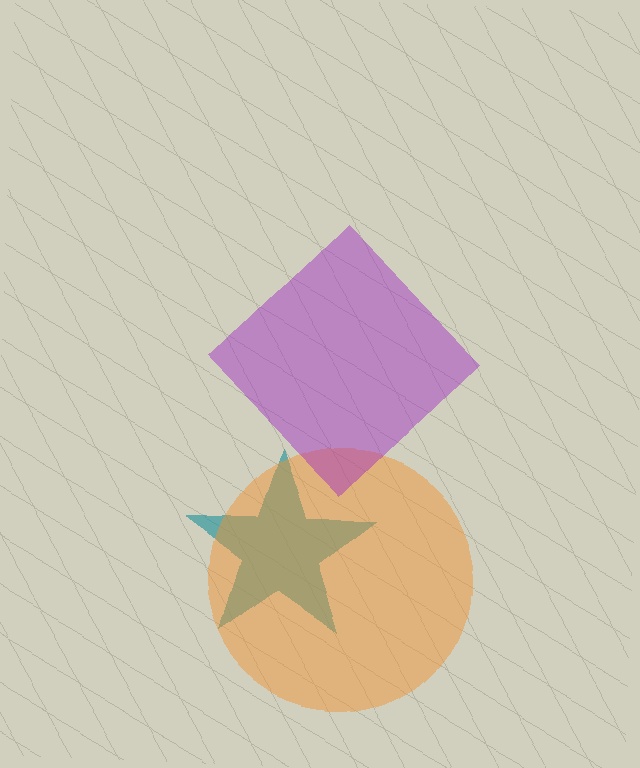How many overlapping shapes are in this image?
There are 3 overlapping shapes in the image.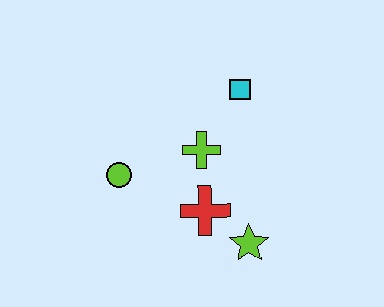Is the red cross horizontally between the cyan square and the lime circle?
Yes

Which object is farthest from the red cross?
The cyan square is farthest from the red cross.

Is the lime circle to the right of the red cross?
No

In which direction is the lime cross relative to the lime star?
The lime cross is above the lime star.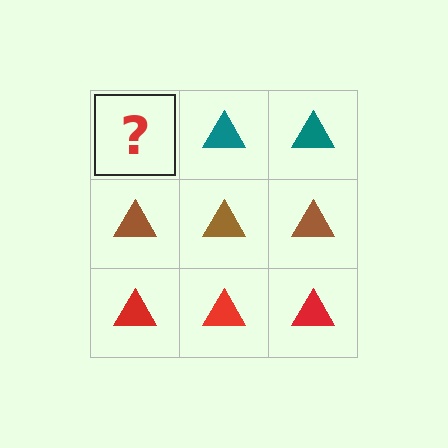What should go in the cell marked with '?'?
The missing cell should contain a teal triangle.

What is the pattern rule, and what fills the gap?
The rule is that each row has a consistent color. The gap should be filled with a teal triangle.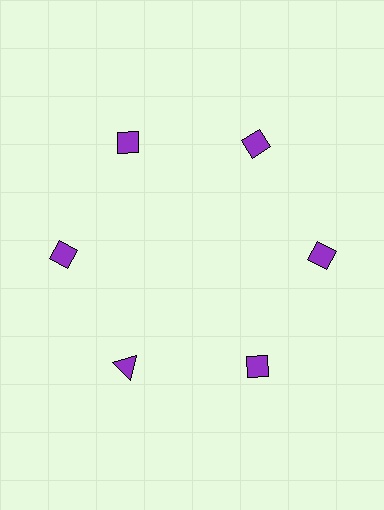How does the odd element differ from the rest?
It has a different shape: triangle instead of diamond.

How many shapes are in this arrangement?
There are 6 shapes arranged in a ring pattern.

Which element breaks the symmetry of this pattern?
The purple triangle at roughly the 7 o'clock position breaks the symmetry. All other shapes are purple diamonds.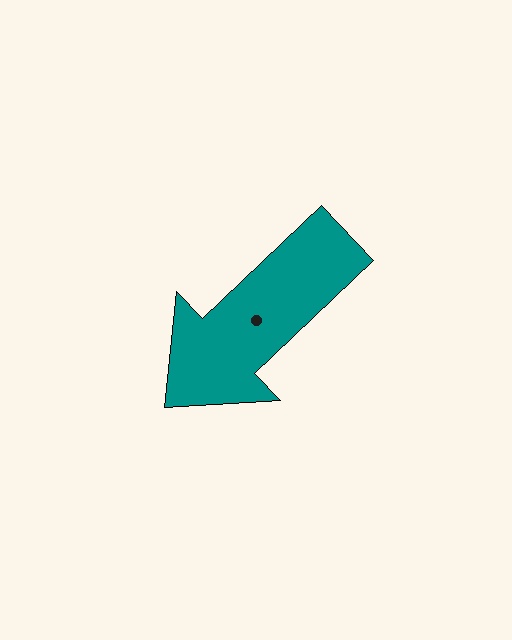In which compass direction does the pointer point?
Southwest.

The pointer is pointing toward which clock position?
Roughly 8 o'clock.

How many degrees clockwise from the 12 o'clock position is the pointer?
Approximately 226 degrees.